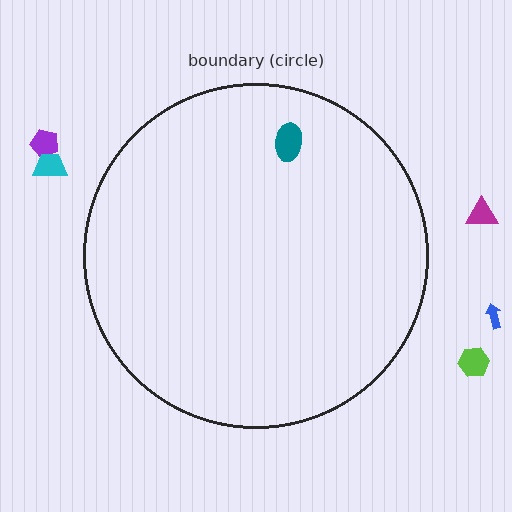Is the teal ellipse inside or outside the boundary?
Inside.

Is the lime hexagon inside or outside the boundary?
Outside.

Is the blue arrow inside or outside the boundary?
Outside.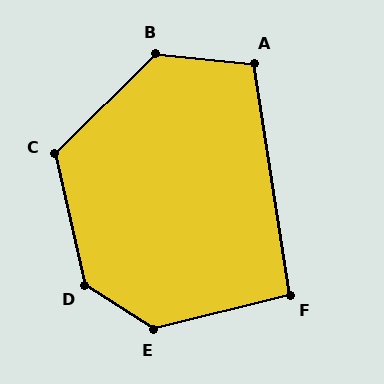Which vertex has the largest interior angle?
D, at approximately 135 degrees.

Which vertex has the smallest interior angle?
F, at approximately 95 degrees.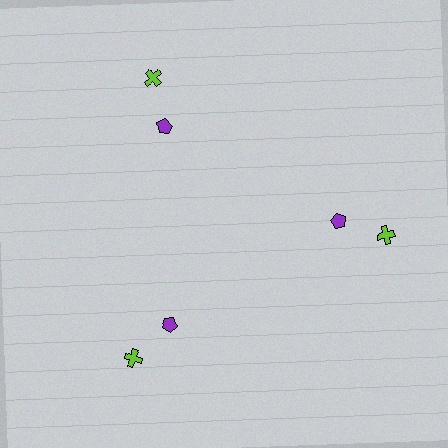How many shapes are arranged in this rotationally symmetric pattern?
There are 6 shapes, arranged in 3 groups of 2.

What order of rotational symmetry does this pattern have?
This pattern has 3-fold rotational symmetry.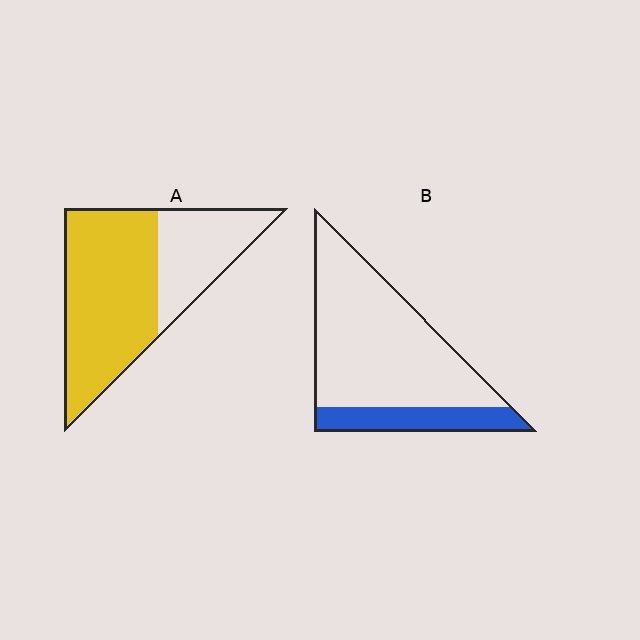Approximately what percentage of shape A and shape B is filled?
A is approximately 65% and B is approximately 20%.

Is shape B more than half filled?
No.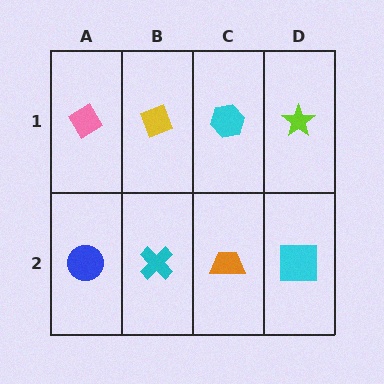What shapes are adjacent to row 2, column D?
A lime star (row 1, column D), an orange trapezoid (row 2, column C).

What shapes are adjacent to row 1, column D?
A cyan square (row 2, column D), a cyan hexagon (row 1, column C).